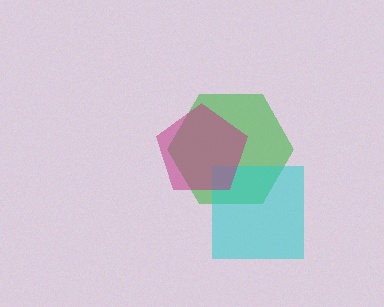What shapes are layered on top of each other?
The layered shapes are: a green hexagon, a cyan square, a magenta pentagon.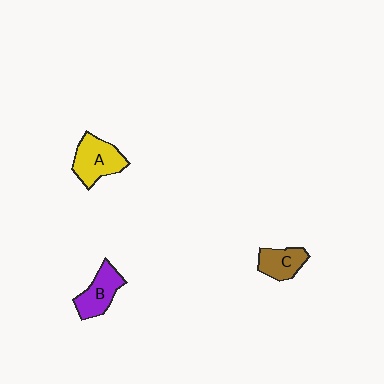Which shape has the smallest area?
Shape C (brown).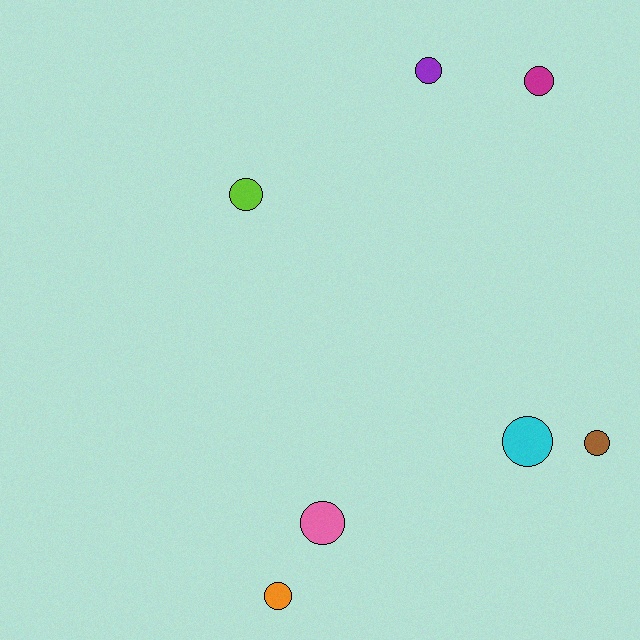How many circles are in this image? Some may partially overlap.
There are 7 circles.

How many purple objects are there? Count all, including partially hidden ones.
There is 1 purple object.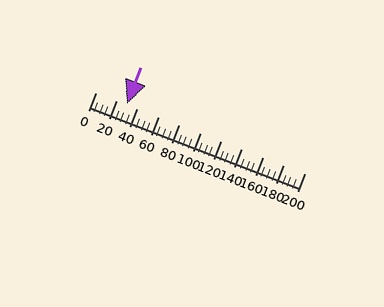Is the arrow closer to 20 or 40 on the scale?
The arrow is closer to 20.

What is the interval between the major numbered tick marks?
The major tick marks are spaced 20 units apart.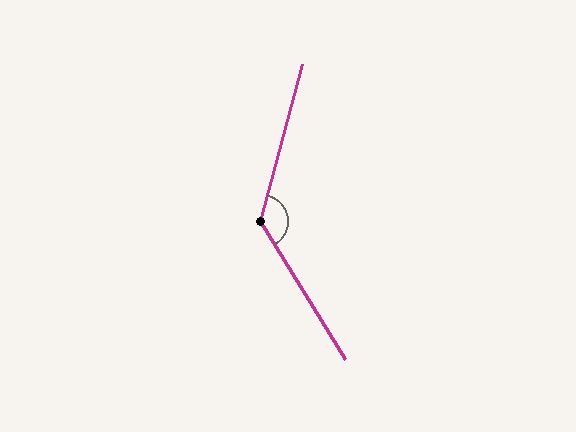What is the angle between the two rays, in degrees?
Approximately 134 degrees.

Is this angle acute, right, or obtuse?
It is obtuse.